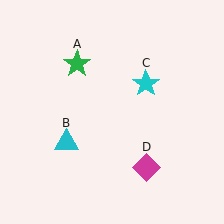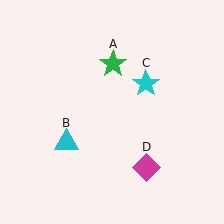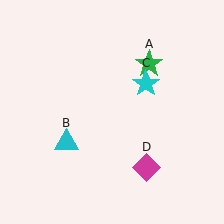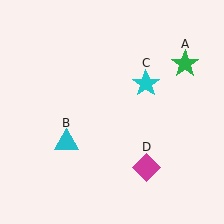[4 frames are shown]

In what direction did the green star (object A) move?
The green star (object A) moved right.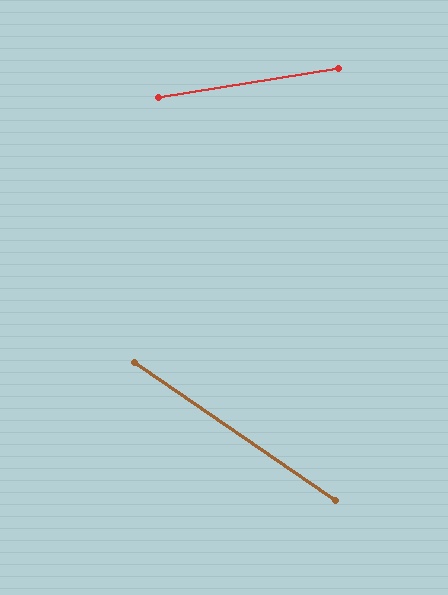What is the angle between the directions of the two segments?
Approximately 44 degrees.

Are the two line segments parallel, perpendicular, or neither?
Neither parallel nor perpendicular — they differ by about 44°.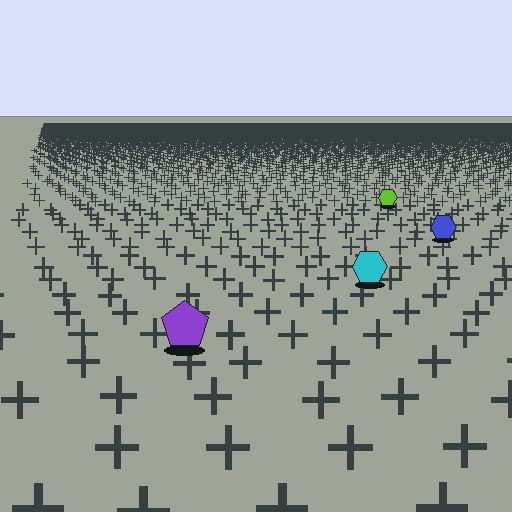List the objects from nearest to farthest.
From nearest to farthest: the purple pentagon, the cyan hexagon, the blue hexagon, the lime hexagon.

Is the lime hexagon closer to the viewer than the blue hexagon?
No. The blue hexagon is closer — you can tell from the texture gradient: the ground texture is coarser near it.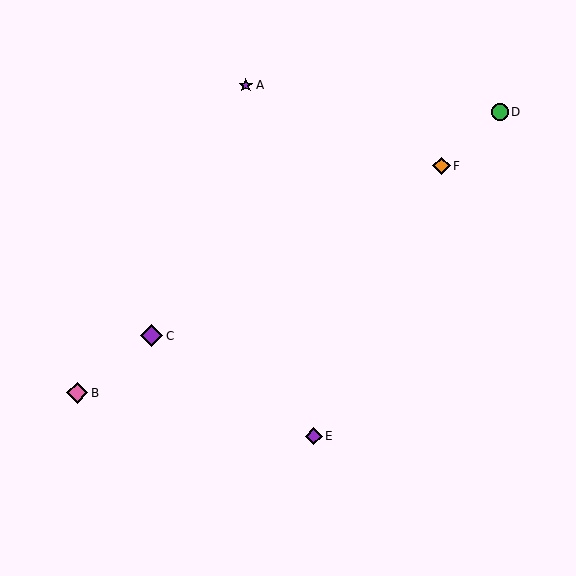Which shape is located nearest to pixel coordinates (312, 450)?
The purple diamond (labeled E) at (314, 436) is nearest to that location.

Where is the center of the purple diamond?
The center of the purple diamond is at (314, 436).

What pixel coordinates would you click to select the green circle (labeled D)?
Click at (500, 112) to select the green circle D.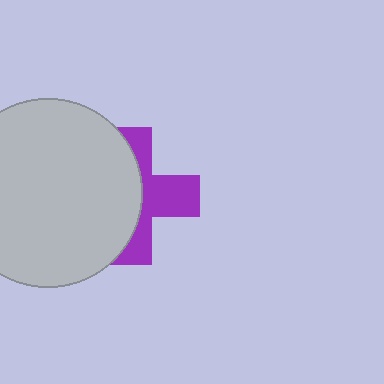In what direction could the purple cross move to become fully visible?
The purple cross could move right. That would shift it out from behind the light gray circle entirely.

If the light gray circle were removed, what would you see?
You would see the complete purple cross.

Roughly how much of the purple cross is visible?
About half of it is visible (roughly 46%).